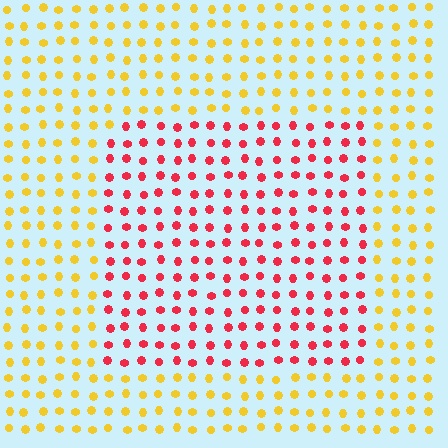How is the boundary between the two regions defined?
The boundary is defined purely by a slight shift in hue (about 58 degrees). Spacing, size, and orientation are identical on both sides.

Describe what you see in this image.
The image is filled with small yellow elements in a uniform arrangement. A rectangle-shaped region is visible where the elements are tinted to a slightly different hue, forming a subtle color boundary.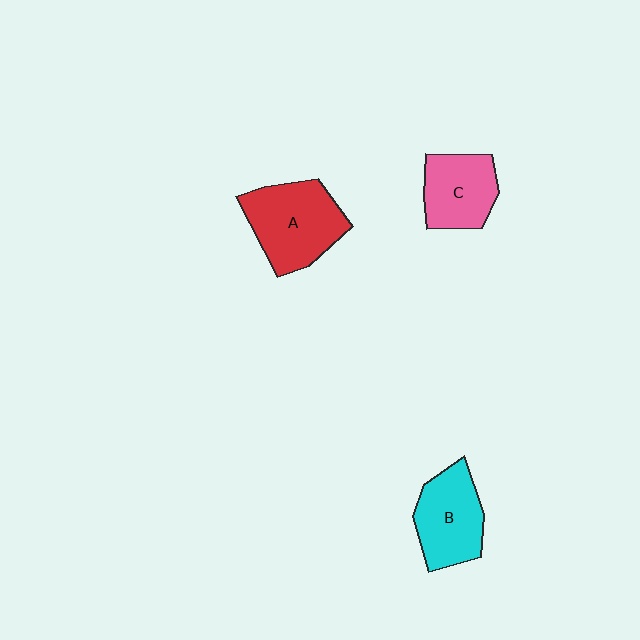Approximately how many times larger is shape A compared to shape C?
Approximately 1.4 times.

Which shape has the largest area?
Shape A (red).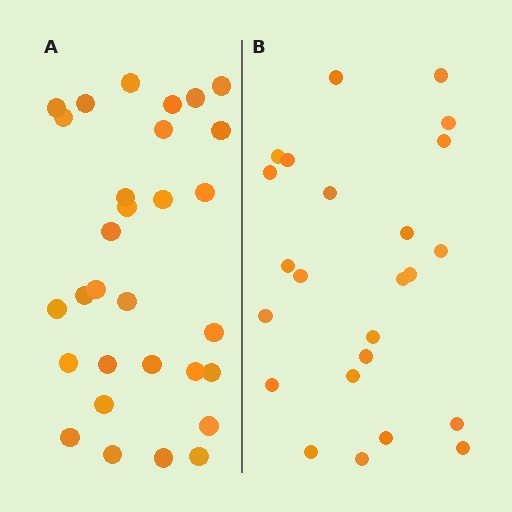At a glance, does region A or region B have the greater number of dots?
Region A (the left region) has more dots.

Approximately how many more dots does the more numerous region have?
Region A has about 6 more dots than region B.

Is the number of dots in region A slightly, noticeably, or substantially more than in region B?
Region A has noticeably more, but not dramatically so. The ratio is roughly 1.2 to 1.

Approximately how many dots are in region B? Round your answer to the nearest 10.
About 20 dots. (The exact count is 24, which rounds to 20.)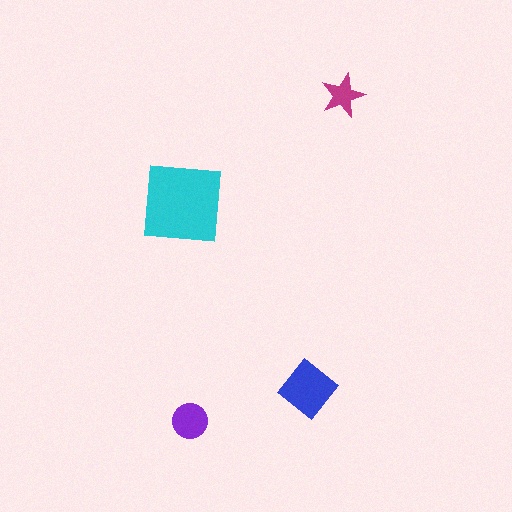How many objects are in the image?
There are 4 objects in the image.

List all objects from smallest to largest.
The magenta star, the purple circle, the blue diamond, the cyan square.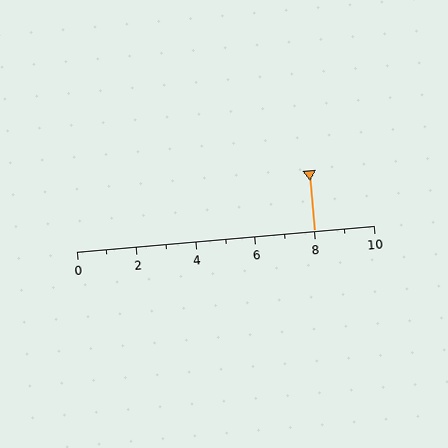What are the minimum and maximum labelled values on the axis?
The axis runs from 0 to 10.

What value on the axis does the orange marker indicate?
The marker indicates approximately 8.